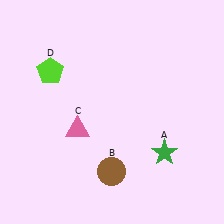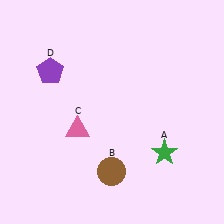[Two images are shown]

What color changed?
The pentagon (D) changed from lime in Image 1 to purple in Image 2.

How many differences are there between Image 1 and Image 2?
There is 1 difference between the two images.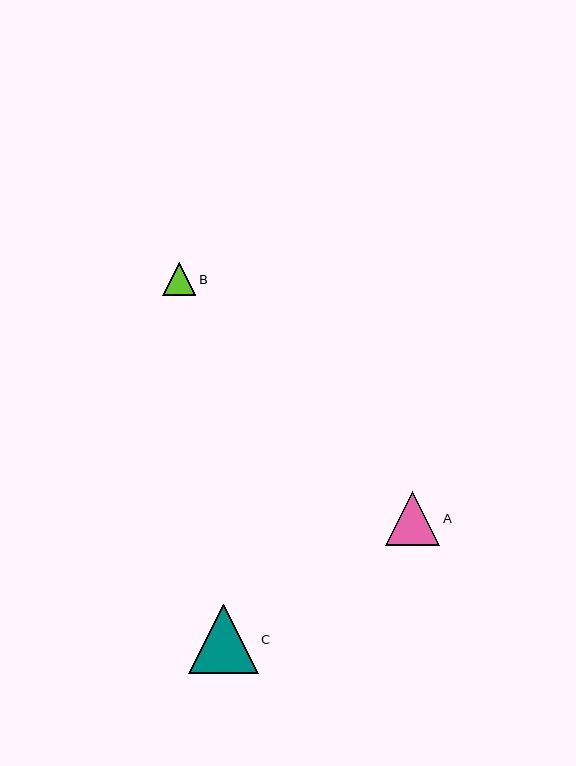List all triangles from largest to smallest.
From largest to smallest: C, A, B.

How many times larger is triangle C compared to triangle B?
Triangle C is approximately 2.1 times the size of triangle B.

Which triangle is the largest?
Triangle C is the largest with a size of approximately 70 pixels.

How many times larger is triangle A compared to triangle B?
Triangle A is approximately 1.6 times the size of triangle B.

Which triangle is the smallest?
Triangle B is the smallest with a size of approximately 33 pixels.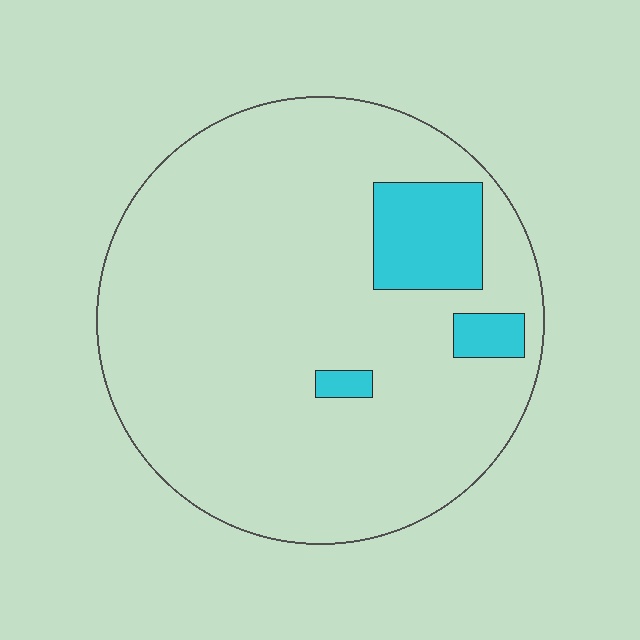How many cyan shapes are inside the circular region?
3.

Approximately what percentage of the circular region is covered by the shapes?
Approximately 10%.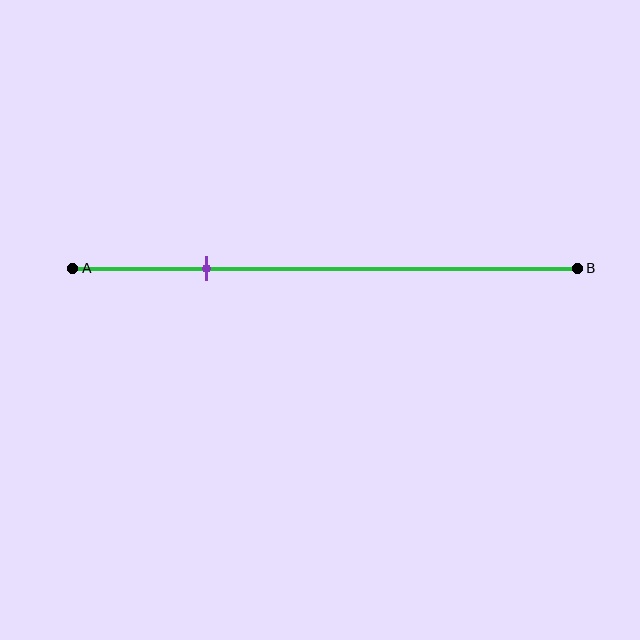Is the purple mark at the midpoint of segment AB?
No, the mark is at about 25% from A, not at the 50% midpoint.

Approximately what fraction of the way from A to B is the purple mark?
The purple mark is approximately 25% of the way from A to B.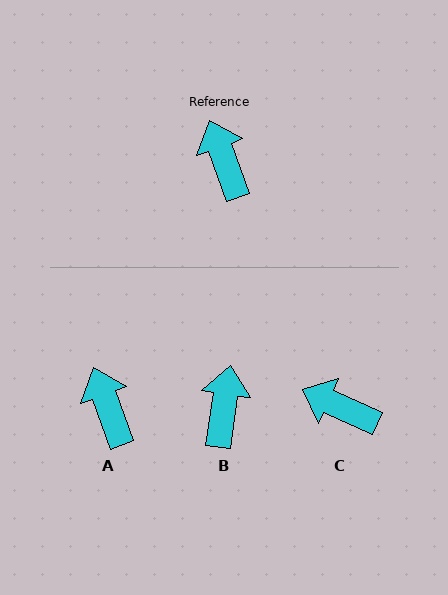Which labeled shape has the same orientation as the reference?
A.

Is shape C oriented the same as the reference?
No, it is off by about 46 degrees.